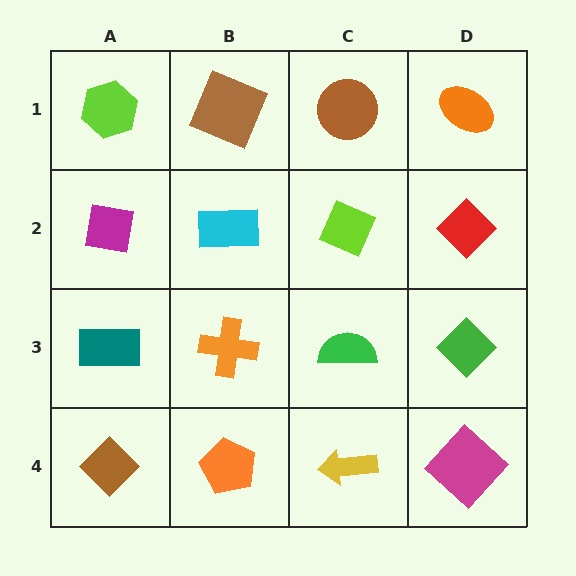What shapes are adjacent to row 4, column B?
An orange cross (row 3, column B), a brown diamond (row 4, column A), a yellow arrow (row 4, column C).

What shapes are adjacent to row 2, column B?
A brown square (row 1, column B), an orange cross (row 3, column B), a magenta square (row 2, column A), a lime diamond (row 2, column C).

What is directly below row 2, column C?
A green semicircle.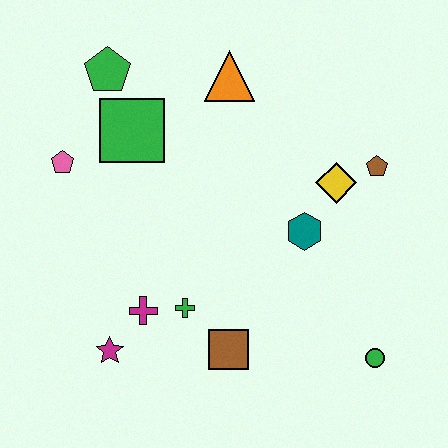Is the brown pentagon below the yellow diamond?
No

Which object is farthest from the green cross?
The green pentagon is farthest from the green cross.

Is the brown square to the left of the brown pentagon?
Yes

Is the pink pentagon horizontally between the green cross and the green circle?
No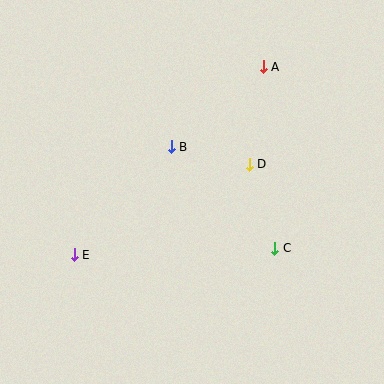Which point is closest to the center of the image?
Point B at (171, 147) is closest to the center.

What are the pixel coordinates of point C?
Point C is at (275, 248).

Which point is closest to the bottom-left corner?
Point E is closest to the bottom-left corner.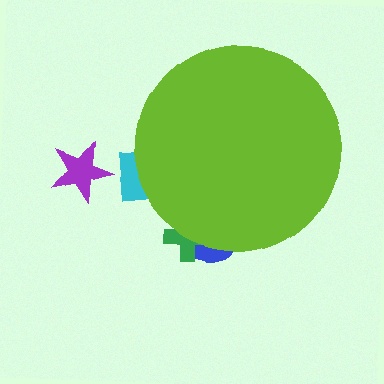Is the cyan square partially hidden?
Yes, the cyan square is partially hidden behind the lime circle.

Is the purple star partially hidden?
No, the purple star is fully visible.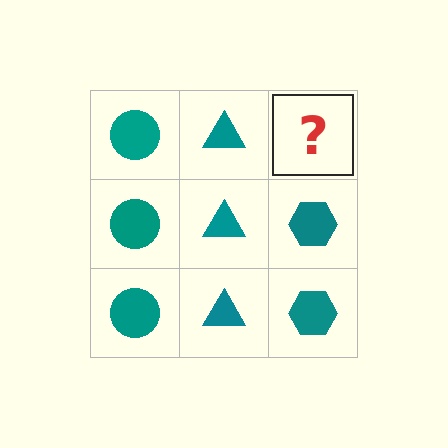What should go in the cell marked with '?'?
The missing cell should contain a teal hexagon.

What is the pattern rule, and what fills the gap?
The rule is that each column has a consistent shape. The gap should be filled with a teal hexagon.